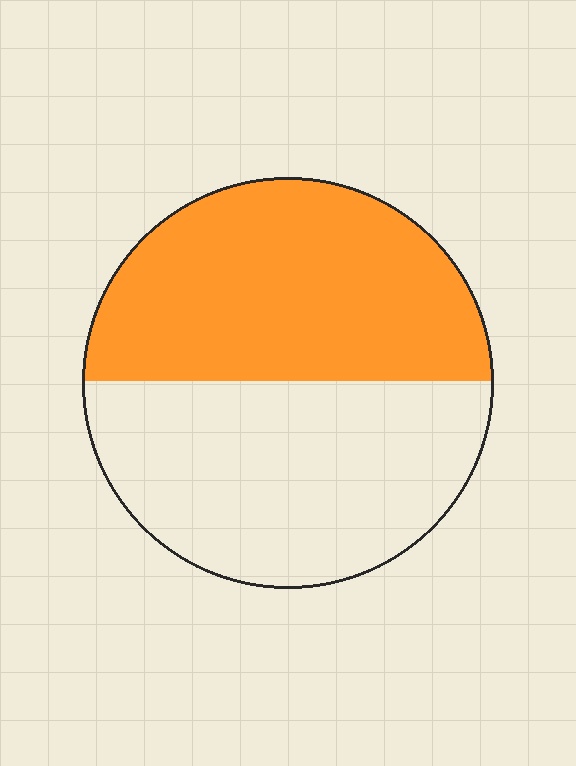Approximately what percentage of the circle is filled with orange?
Approximately 50%.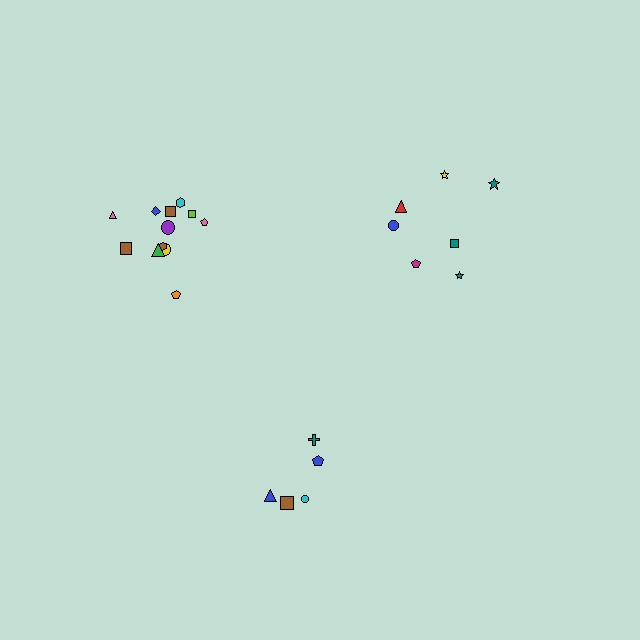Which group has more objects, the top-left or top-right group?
The top-left group.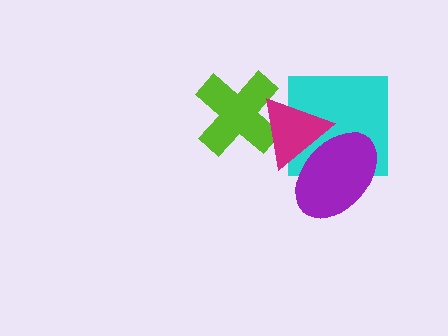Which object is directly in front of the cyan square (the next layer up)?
The magenta triangle is directly in front of the cyan square.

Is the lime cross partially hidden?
Yes, it is partially covered by another shape.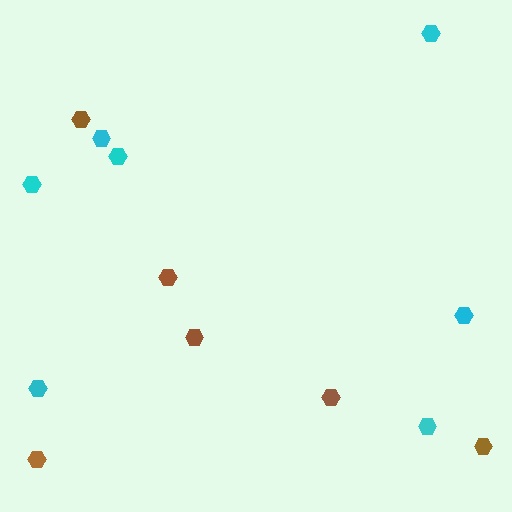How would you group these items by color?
There are 2 groups: one group of brown hexagons (6) and one group of cyan hexagons (7).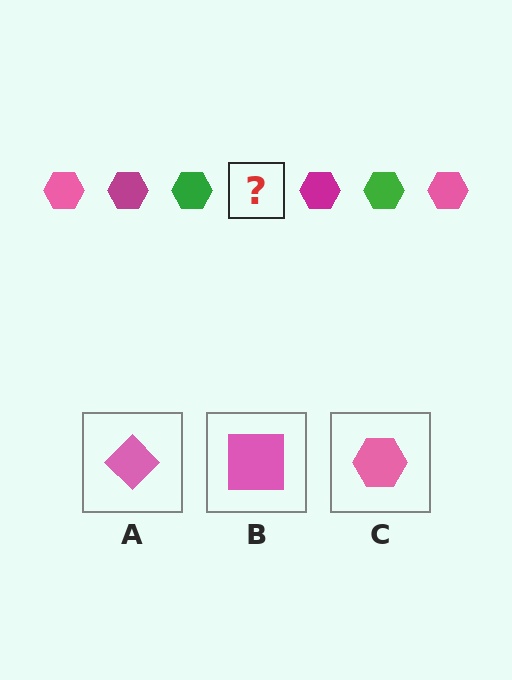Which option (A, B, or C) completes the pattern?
C.